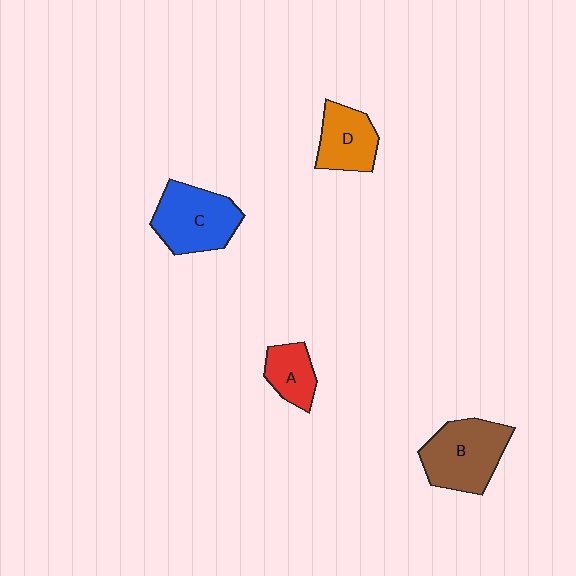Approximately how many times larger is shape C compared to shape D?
Approximately 1.4 times.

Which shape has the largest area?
Shape B (brown).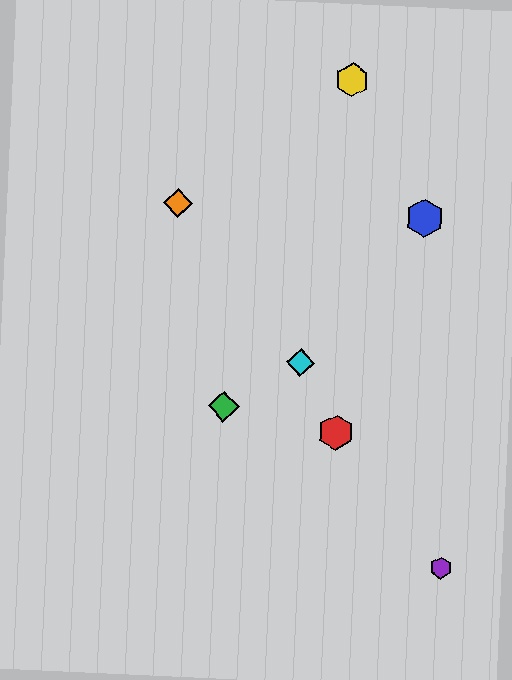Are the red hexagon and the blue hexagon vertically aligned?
No, the red hexagon is at x≈336 and the blue hexagon is at x≈425.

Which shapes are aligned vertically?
The red hexagon, the yellow hexagon are aligned vertically.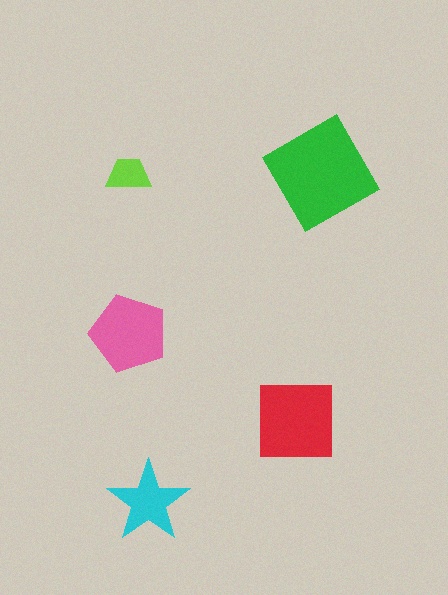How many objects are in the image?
There are 5 objects in the image.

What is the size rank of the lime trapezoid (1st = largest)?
5th.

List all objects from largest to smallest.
The green diamond, the red square, the pink pentagon, the cyan star, the lime trapezoid.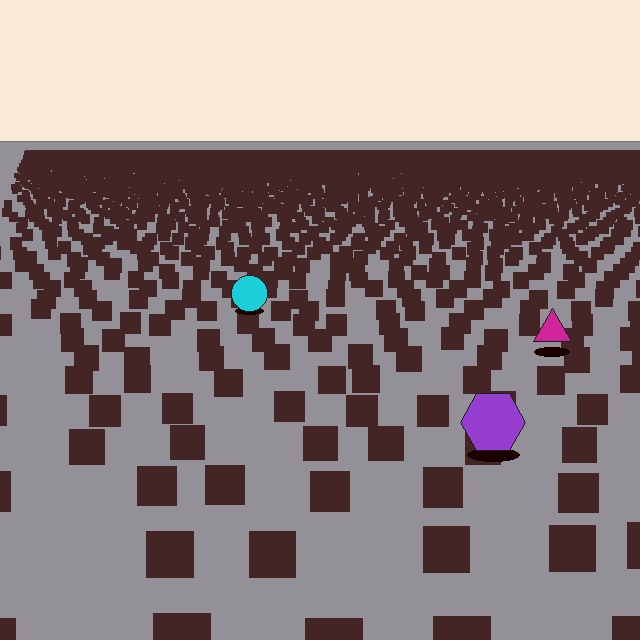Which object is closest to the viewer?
The purple hexagon is closest. The texture marks near it are larger and more spread out.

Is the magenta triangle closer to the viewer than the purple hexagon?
No. The purple hexagon is closer — you can tell from the texture gradient: the ground texture is coarser near it.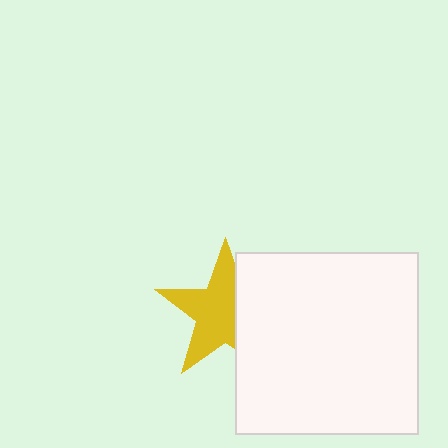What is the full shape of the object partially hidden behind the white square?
The partially hidden object is a yellow star.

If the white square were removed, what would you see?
You would see the complete yellow star.